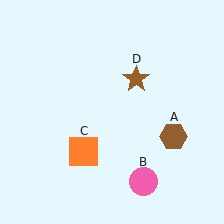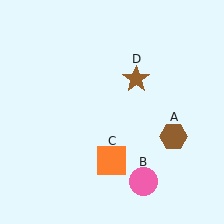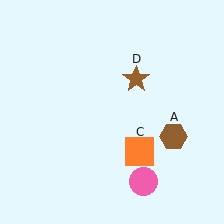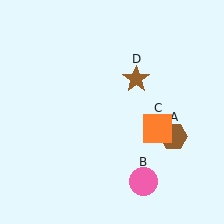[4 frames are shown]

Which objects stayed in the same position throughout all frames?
Brown hexagon (object A) and pink circle (object B) and brown star (object D) remained stationary.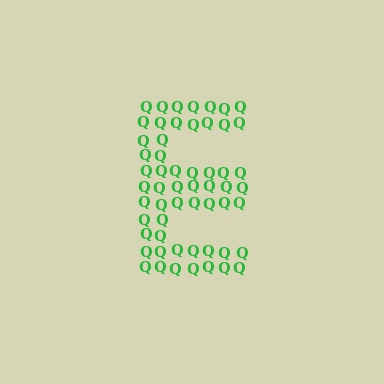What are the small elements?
The small elements are letter Q's.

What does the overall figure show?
The overall figure shows the letter E.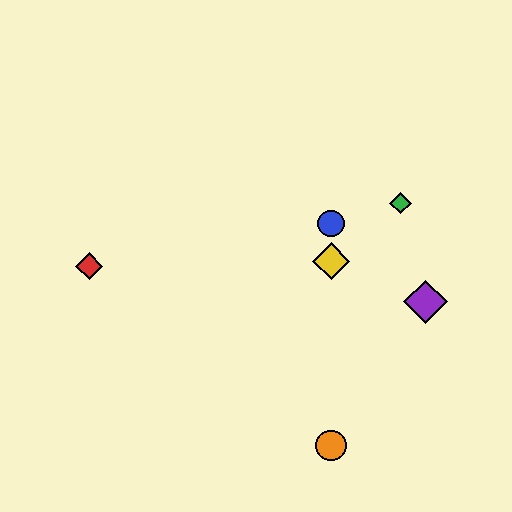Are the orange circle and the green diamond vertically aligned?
No, the orange circle is at x≈331 and the green diamond is at x≈401.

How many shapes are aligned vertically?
3 shapes (the blue circle, the yellow diamond, the orange circle) are aligned vertically.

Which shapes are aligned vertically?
The blue circle, the yellow diamond, the orange circle are aligned vertically.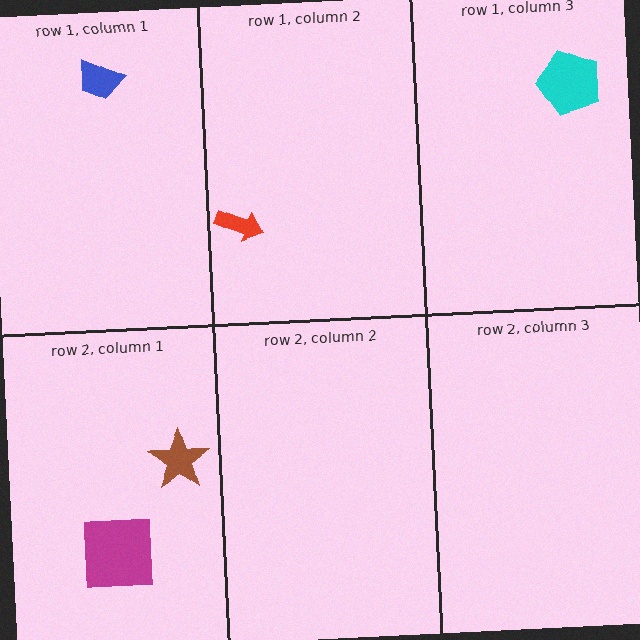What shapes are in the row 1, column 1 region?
The blue trapezoid.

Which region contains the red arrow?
The row 1, column 2 region.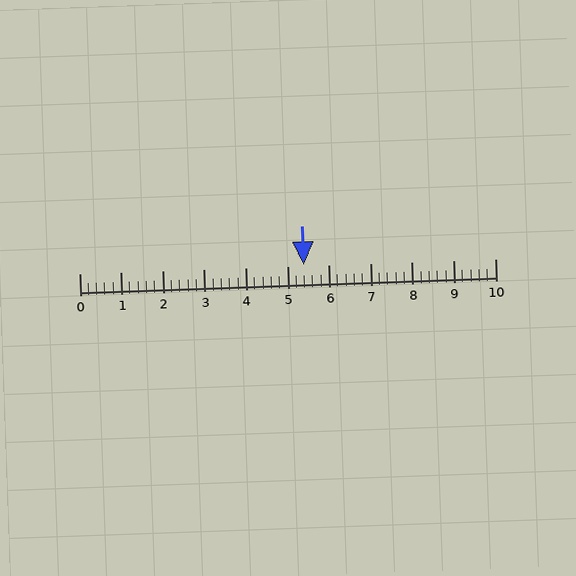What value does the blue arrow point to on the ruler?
The blue arrow points to approximately 5.4.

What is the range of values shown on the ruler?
The ruler shows values from 0 to 10.